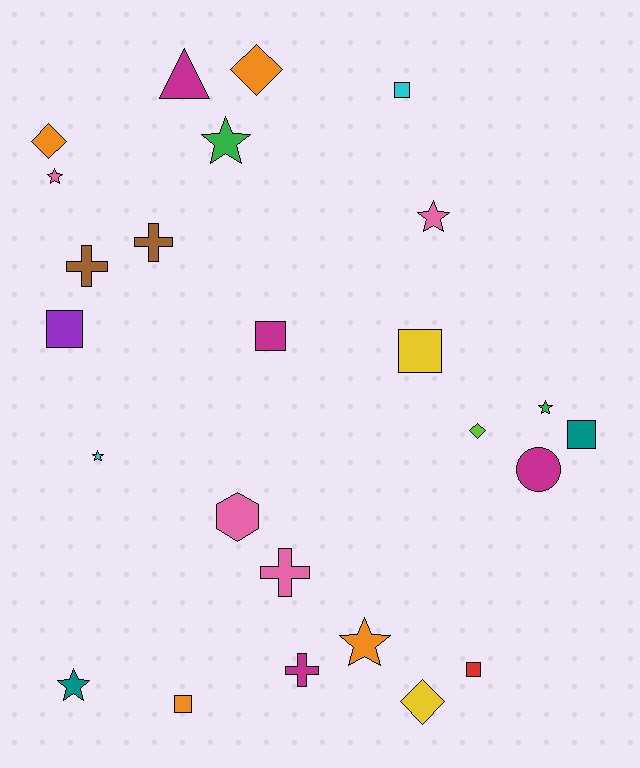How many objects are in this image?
There are 25 objects.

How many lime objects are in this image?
There is 1 lime object.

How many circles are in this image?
There is 1 circle.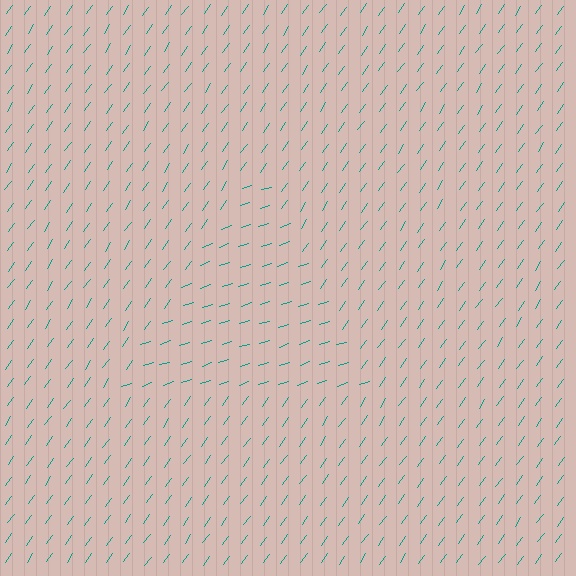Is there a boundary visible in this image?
Yes, there is a texture boundary formed by a change in line orientation.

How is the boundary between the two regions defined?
The boundary is defined purely by a change in line orientation (approximately 37 degrees difference). All lines are the same color and thickness.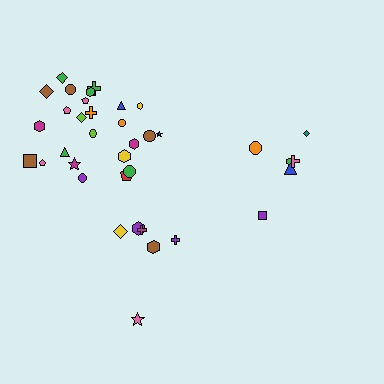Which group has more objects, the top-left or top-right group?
The top-left group.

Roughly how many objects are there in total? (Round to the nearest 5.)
Roughly 35 objects in total.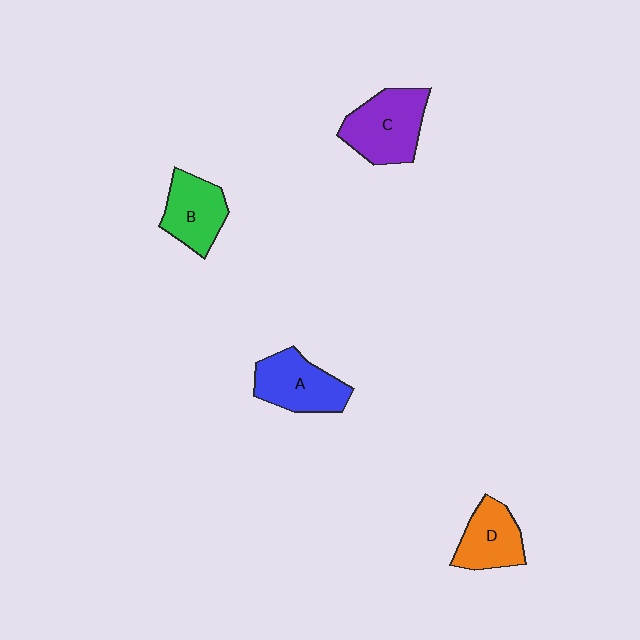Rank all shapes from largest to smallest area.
From largest to smallest: C (purple), A (blue), B (green), D (orange).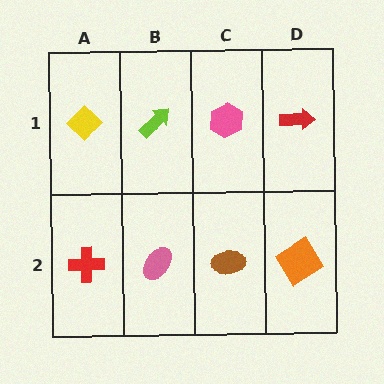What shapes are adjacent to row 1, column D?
An orange diamond (row 2, column D), a pink hexagon (row 1, column C).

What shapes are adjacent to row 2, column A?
A yellow diamond (row 1, column A), a pink ellipse (row 2, column B).